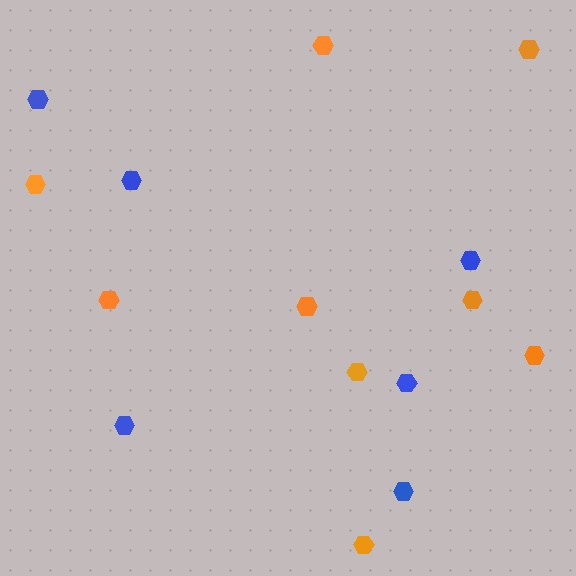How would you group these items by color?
There are 2 groups: one group of orange hexagons (9) and one group of blue hexagons (6).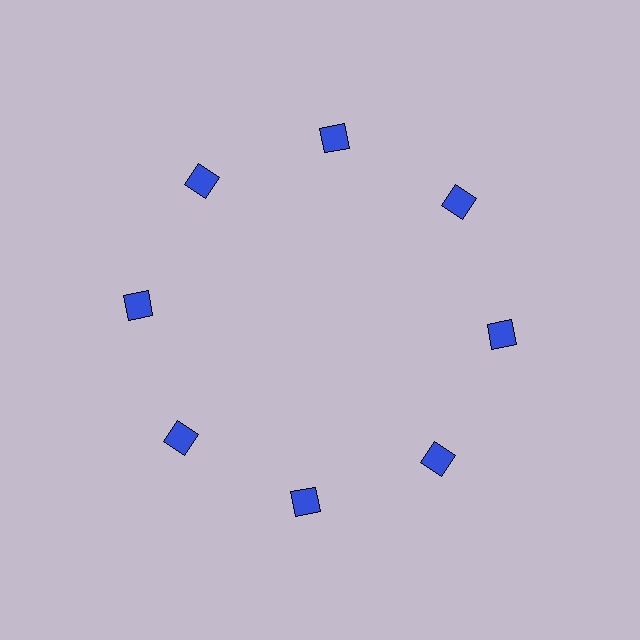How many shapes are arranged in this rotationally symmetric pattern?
There are 8 shapes, arranged in 8 groups of 1.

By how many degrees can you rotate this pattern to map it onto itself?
The pattern maps onto itself every 45 degrees of rotation.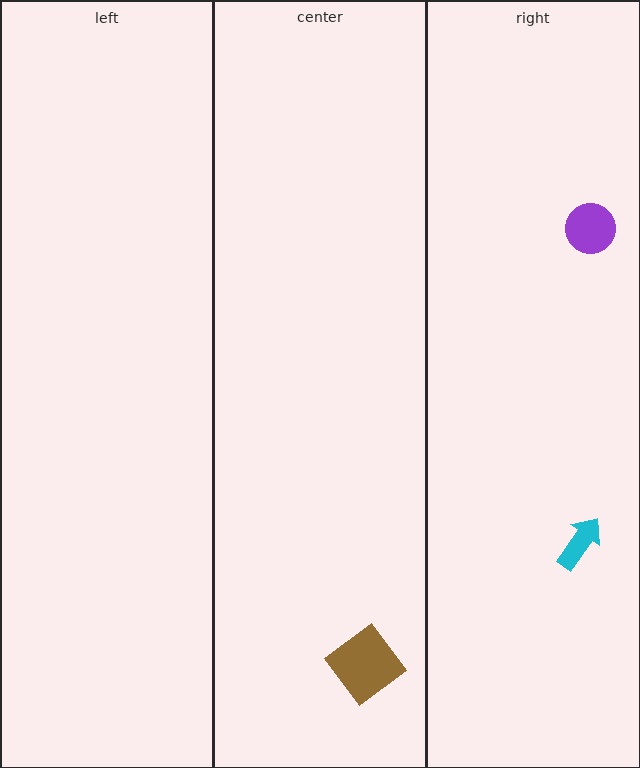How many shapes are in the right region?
2.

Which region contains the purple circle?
The right region.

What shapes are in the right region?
The cyan arrow, the purple circle.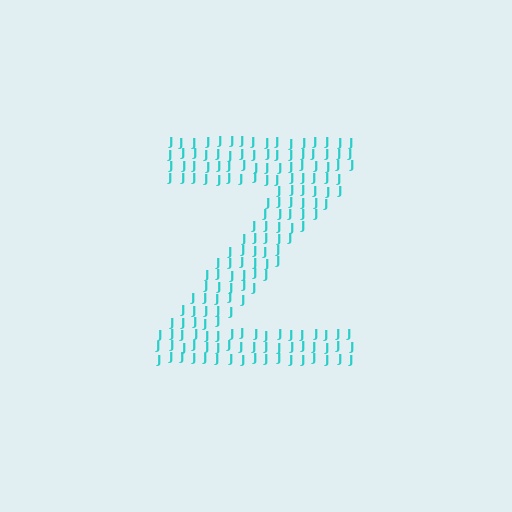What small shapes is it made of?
It is made of small letter J's.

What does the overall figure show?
The overall figure shows the letter Z.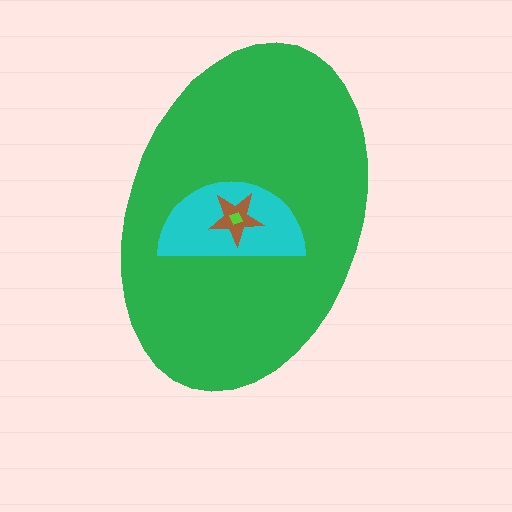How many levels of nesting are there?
4.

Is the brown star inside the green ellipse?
Yes.